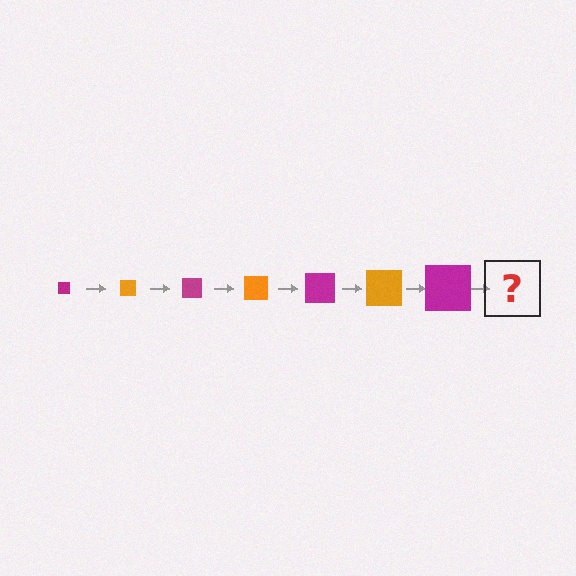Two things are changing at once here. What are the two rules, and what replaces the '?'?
The two rules are that the square grows larger each step and the color cycles through magenta and orange. The '?' should be an orange square, larger than the previous one.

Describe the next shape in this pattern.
It should be an orange square, larger than the previous one.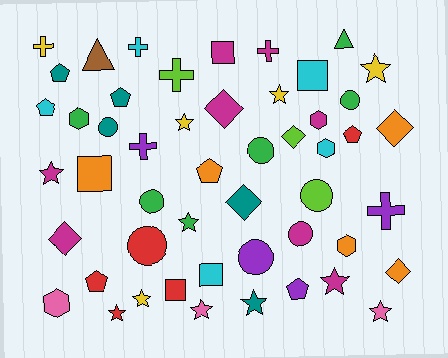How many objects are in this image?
There are 50 objects.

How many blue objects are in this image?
There are no blue objects.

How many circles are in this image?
There are 8 circles.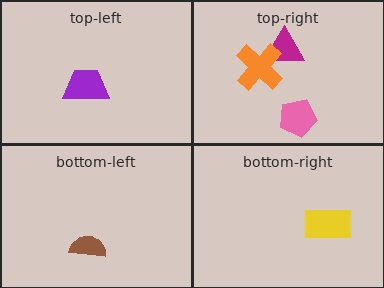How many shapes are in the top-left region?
1.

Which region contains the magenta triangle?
The top-right region.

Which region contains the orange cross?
The top-right region.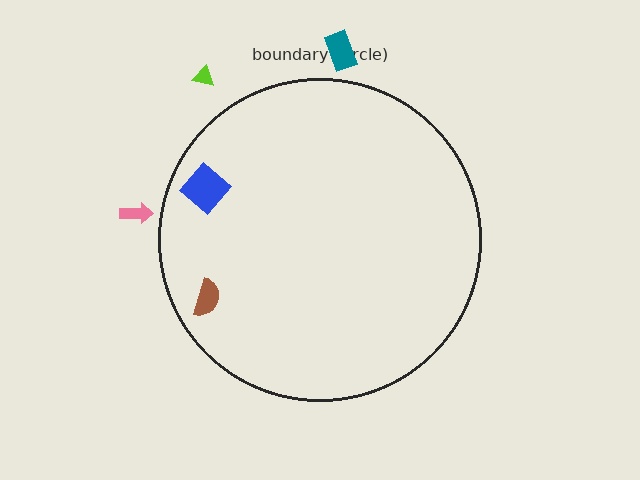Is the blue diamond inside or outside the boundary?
Inside.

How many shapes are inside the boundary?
2 inside, 3 outside.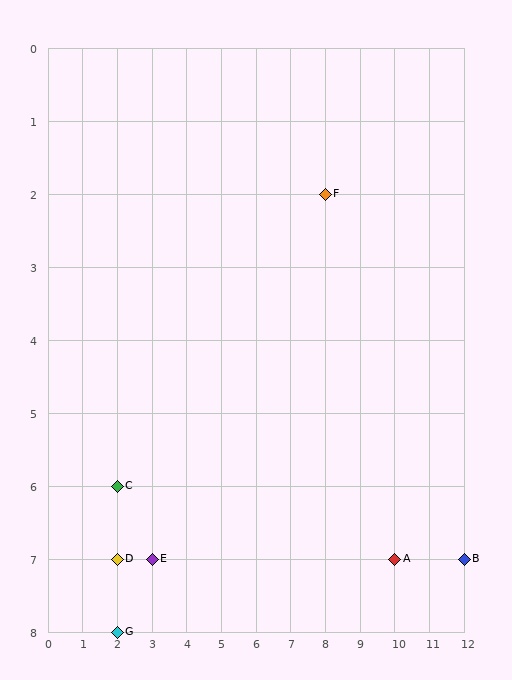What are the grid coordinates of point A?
Point A is at grid coordinates (10, 7).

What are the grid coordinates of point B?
Point B is at grid coordinates (12, 7).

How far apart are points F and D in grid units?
Points F and D are 6 columns and 5 rows apart (about 7.8 grid units diagonally).